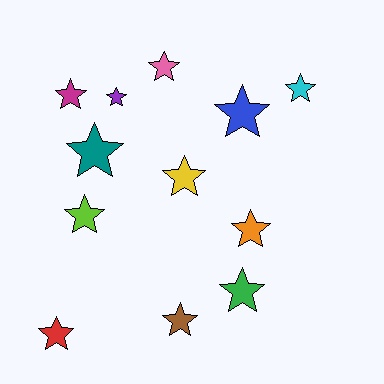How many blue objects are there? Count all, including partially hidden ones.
There is 1 blue object.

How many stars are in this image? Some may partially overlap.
There are 12 stars.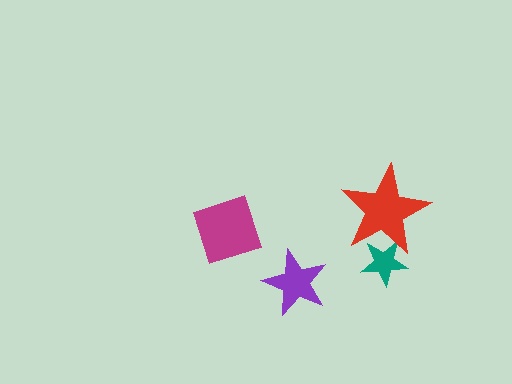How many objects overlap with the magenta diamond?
0 objects overlap with the magenta diamond.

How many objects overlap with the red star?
1 object overlaps with the red star.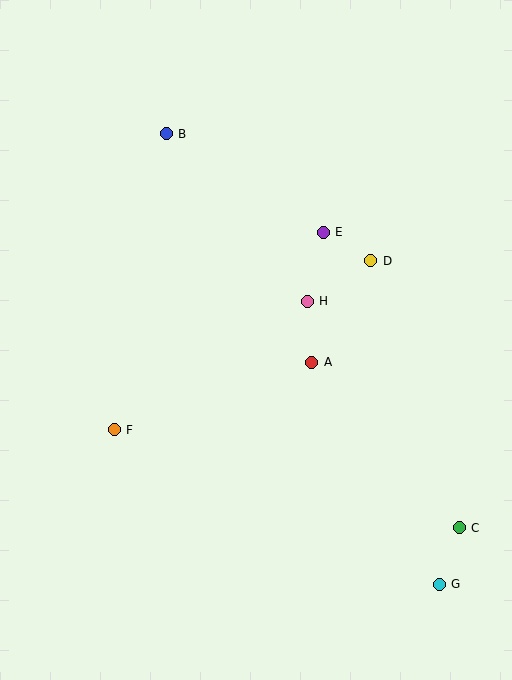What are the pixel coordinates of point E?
Point E is at (323, 232).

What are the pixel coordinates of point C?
Point C is at (459, 528).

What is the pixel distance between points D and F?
The distance between D and F is 307 pixels.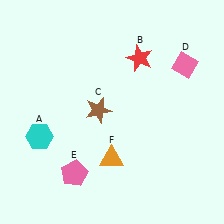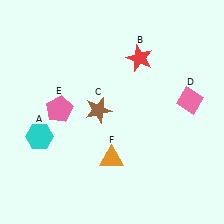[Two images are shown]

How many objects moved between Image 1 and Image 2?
2 objects moved between the two images.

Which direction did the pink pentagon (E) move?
The pink pentagon (E) moved up.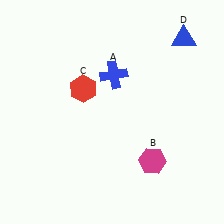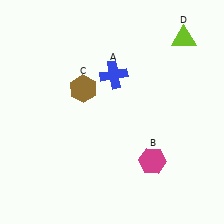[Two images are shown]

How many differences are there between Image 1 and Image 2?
There are 2 differences between the two images.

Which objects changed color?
C changed from red to brown. D changed from blue to lime.